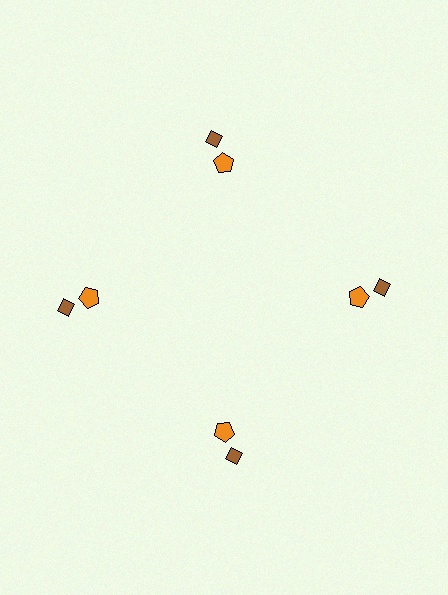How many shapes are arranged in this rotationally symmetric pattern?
There are 8 shapes, arranged in 4 groups of 2.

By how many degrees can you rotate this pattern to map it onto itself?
The pattern maps onto itself every 90 degrees of rotation.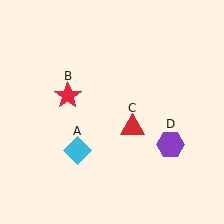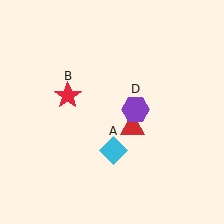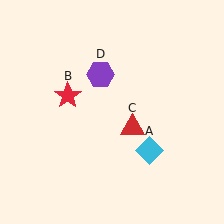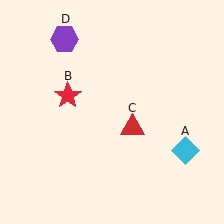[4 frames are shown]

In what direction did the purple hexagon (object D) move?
The purple hexagon (object D) moved up and to the left.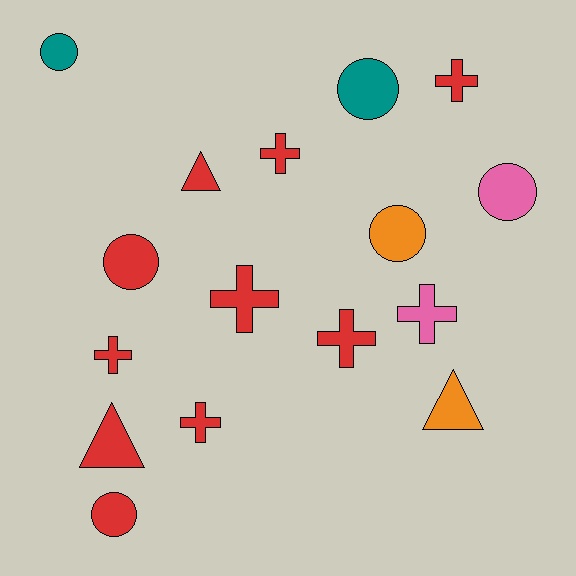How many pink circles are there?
There is 1 pink circle.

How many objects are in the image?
There are 16 objects.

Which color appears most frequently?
Red, with 10 objects.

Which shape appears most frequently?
Cross, with 7 objects.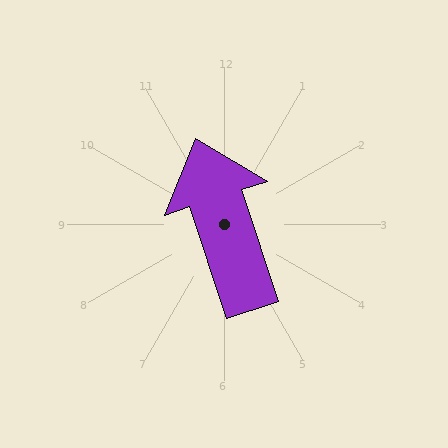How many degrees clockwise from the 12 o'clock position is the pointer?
Approximately 342 degrees.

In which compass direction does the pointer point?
North.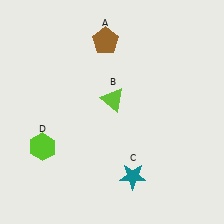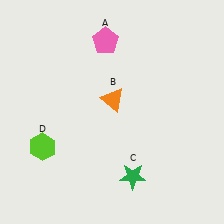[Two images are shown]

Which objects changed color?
A changed from brown to pink. B changed from lime to orange. C changed from teal to green.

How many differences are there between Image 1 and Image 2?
There are 3 differences between the two images.